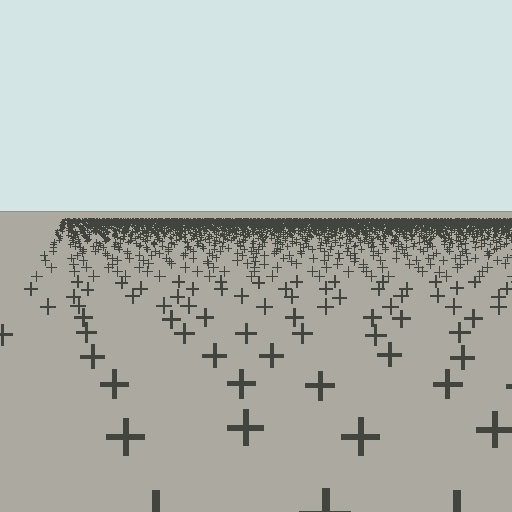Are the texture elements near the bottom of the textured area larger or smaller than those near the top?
Larger. Near the bottom, elements are closer to the viewer and appear at a bigger on-screen size.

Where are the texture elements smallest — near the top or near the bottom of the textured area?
Near the top.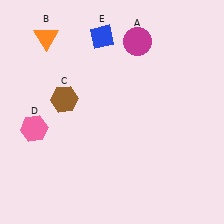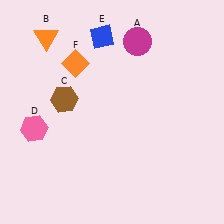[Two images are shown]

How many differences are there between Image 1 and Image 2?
There is 1 difference between the two images.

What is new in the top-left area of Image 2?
An orange diamond (F) was added in the top-left area of Image 2.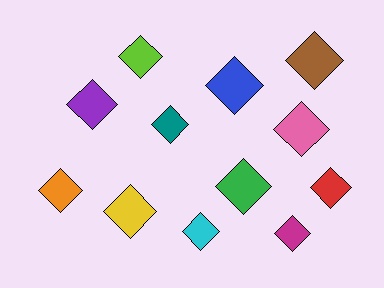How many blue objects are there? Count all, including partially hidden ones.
There is 1 blue object.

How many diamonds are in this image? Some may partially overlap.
There are 12 diamonds.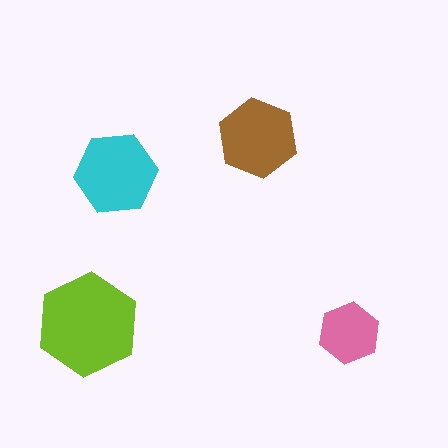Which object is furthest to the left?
The lime hexagon is leftmost.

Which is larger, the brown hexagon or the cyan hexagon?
The cyan one.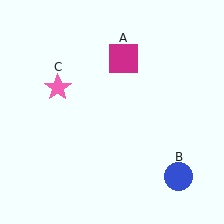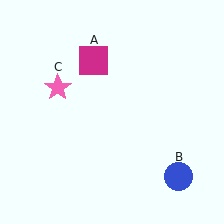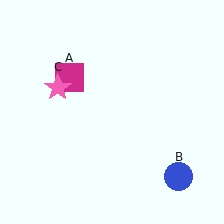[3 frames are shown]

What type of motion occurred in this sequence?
The magenta square (object A) rotated counterclockwise around the center of the scene.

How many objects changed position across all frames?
1 object changed position: magenta square (object A).